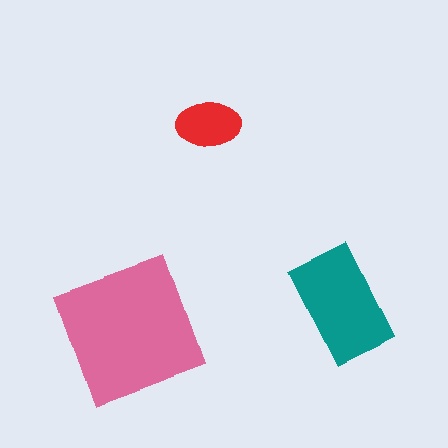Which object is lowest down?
The pink square is bottommost.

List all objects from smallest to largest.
The red ellipse, the teal rectangle, the pink square.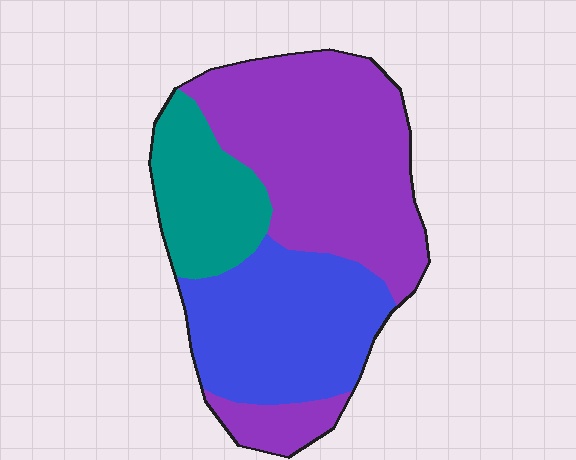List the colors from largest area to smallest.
From largest to smallest: purple, blue, teal.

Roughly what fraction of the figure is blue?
Blue takes up about one third (1/3) of the figure.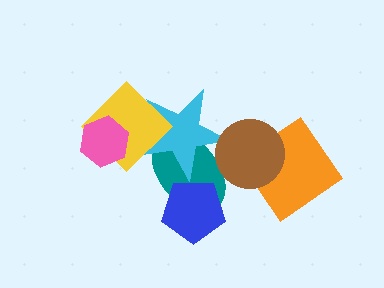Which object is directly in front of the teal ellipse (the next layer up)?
The blue pentagon is directly in front of the teal ellipse.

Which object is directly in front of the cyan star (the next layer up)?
The yellow diamond is directly in front of the cyan star.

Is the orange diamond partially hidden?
Yes, it is partially covered by another shape.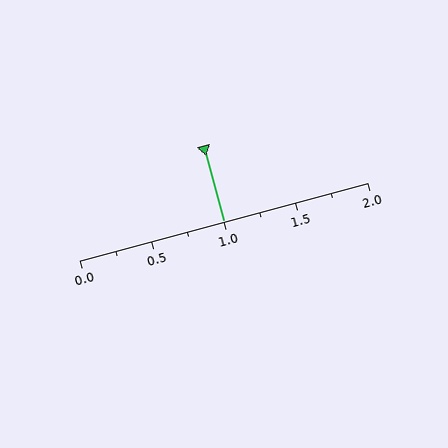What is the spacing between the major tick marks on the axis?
The major ticks are spaced 0.5 apart.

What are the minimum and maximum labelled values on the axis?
The axis runs from 0.0 to 2.0.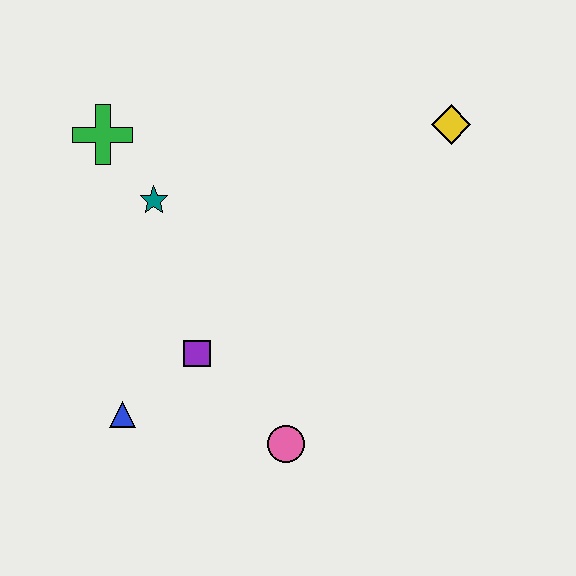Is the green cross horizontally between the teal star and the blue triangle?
No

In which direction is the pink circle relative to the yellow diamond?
The pink circle is below the yellow diamond.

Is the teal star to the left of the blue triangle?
No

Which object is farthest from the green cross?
The pink circle is farthest from the green cross.